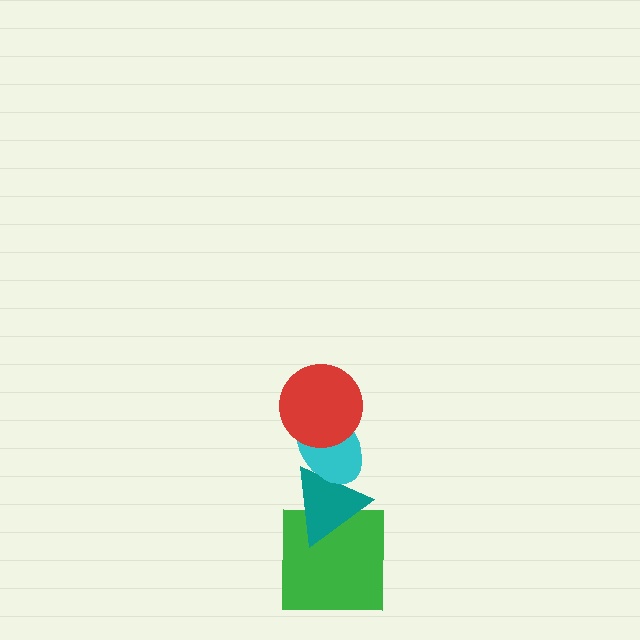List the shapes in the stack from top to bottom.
From top to bottom: the red circle, the cyan ellipse, the teal triangle, the green square.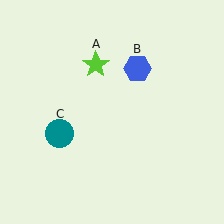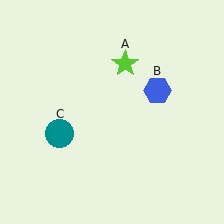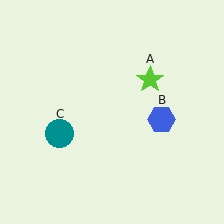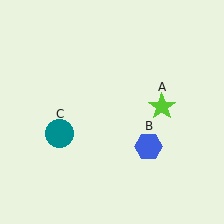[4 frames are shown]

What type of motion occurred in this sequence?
The lime star (object A), blue hexagon (object B) rotated clockwise around the center of the scene.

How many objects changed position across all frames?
2 objects changed position: lime star (object A), blue hexagon (object B).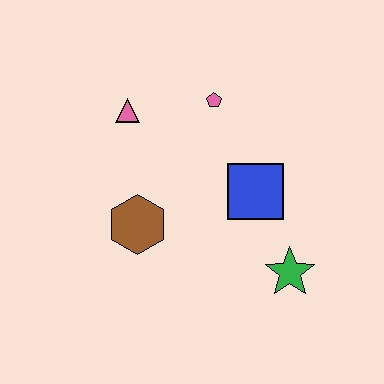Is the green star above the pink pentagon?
No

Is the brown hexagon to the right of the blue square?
No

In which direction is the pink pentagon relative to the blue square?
The pink pentagon is above the blue square.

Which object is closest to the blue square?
The green star is closest to the blue square.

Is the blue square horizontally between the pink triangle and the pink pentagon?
No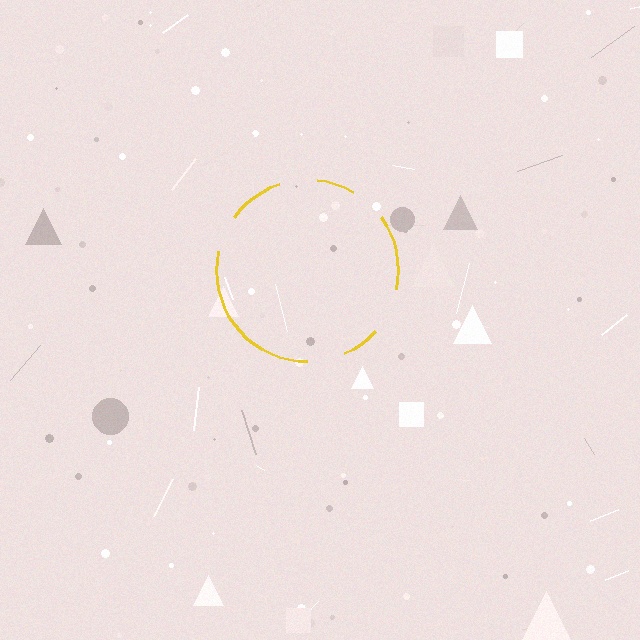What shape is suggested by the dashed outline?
The dashed outline suggests a circle.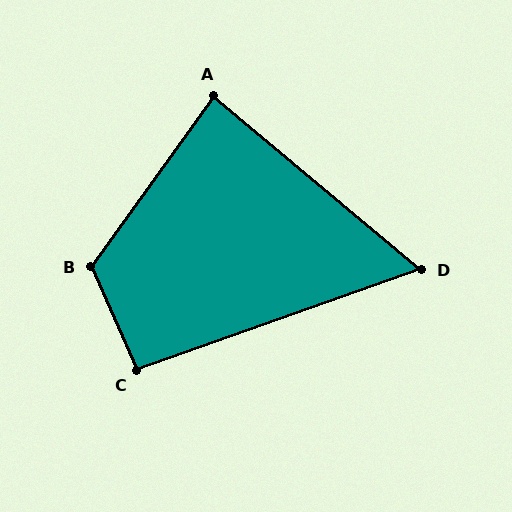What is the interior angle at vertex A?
Approximately 86 degrees (approximately right).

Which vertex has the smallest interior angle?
D, at approximately 59 degrees.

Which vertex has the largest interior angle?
B, at approximately 121 degrees.